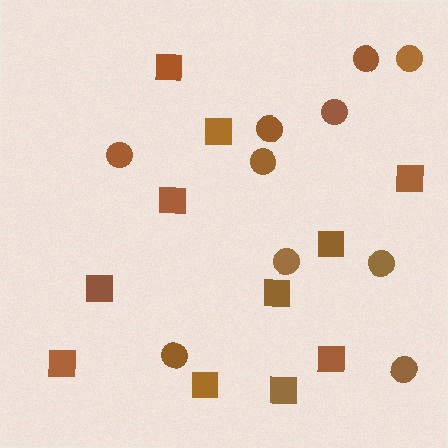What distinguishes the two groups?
There are 2 groups: one group of circles (10) and one group of squares (11).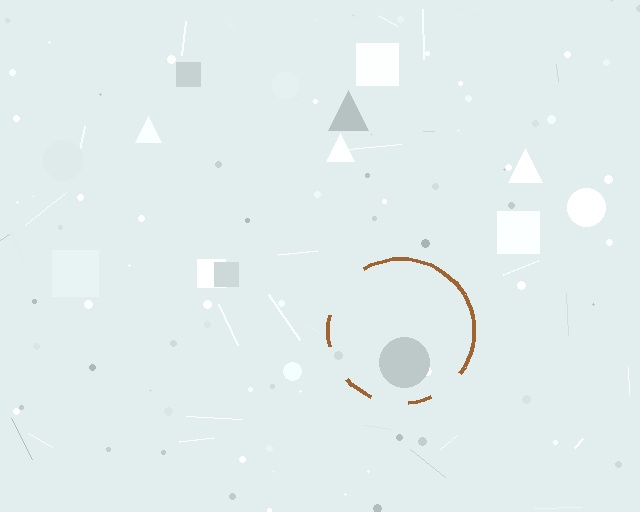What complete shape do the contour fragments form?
The contour fragments form a circle.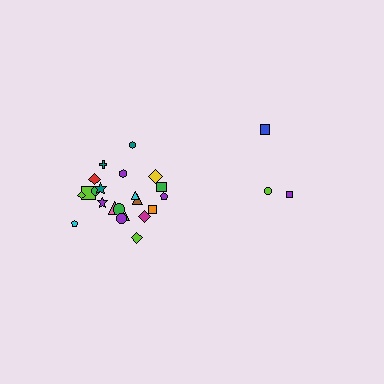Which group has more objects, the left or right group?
The left group.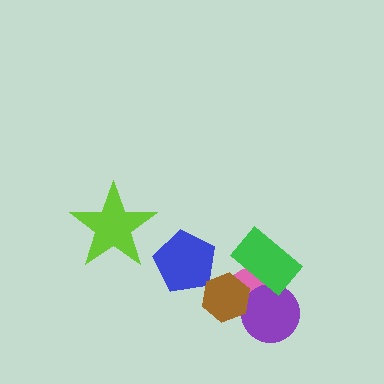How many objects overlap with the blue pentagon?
0 objects overlap with the blue pentagon.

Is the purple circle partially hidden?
Yes, it is partially covered by another shape.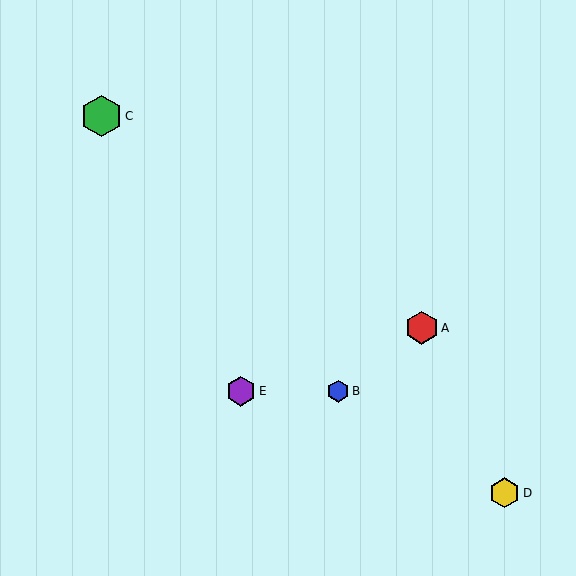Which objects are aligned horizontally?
Objects B, E are aligned horizontally.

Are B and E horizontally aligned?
Yes, both are at y≈391.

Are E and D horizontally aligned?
No, E is at y≈391 and D is at y≈493.